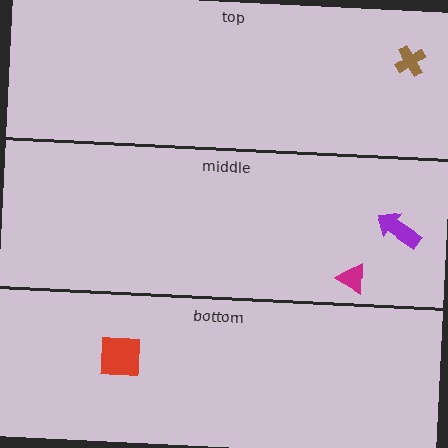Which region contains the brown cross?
The top region.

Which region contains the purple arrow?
The middle region.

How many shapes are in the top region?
1.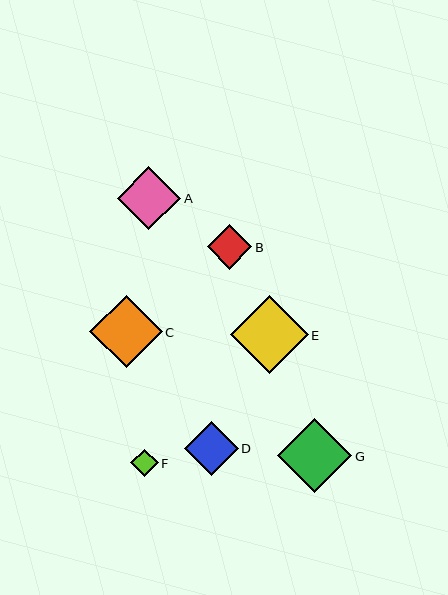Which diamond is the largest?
Diamond E is the largest with a size of approximately 78 pixels.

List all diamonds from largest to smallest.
From largest to smallest: E, G, C, A, D, B, F.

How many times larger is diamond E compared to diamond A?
Diamond E is approximately 1.2 times the size of diamond A.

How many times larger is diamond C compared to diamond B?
Diamond C is approximately 1.6 times the size of diamond B.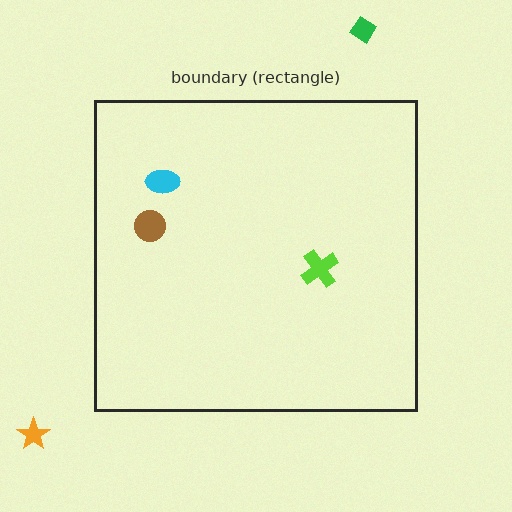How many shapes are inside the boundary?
3 inside, 2 outside.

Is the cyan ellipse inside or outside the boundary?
Inside.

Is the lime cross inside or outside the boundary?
Inside.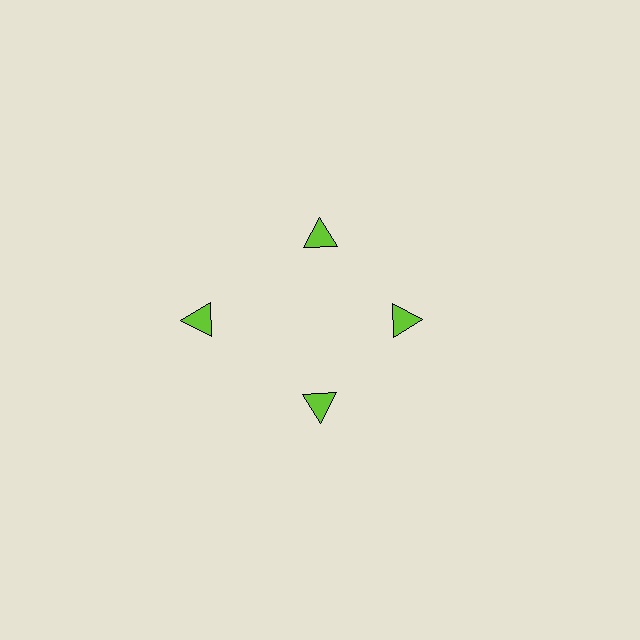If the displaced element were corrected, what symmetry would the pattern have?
It would have 4-fold rotational symmetry — the pattern would map onto itself every 90 degrees.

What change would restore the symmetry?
The symmetry would be restored by moving it inward, back onto the ring so that all 4 triangles sit at equal angles and equal distance from the center.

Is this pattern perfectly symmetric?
No. The 4 lime triangles are arranged in a ring, but one element near the 9 o'clock position is pushed outward from the center, breaking the 4-fold rotational symmetry.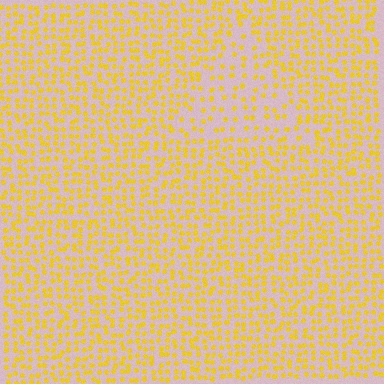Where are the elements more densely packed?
The elements are more densely packed outside the triangle boundary.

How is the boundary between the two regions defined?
The boundary is defined by a change in element density (approximately 1.9x ratio). All elements are the same color, size, and shape.